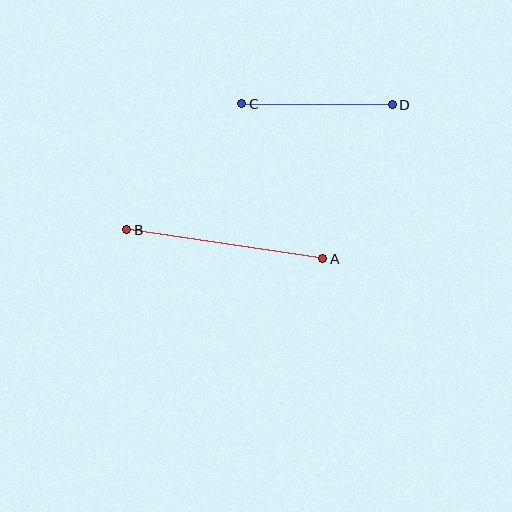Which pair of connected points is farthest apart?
Points A and B are farthest apart.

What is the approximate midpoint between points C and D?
The midpoint is at approximately (317, 104) pixels.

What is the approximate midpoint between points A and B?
The midpoint is at approximately (225, 244) pixels.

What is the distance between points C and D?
The distance is approximately 150 pixels.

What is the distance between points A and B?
The distance is approximately 198 pixels.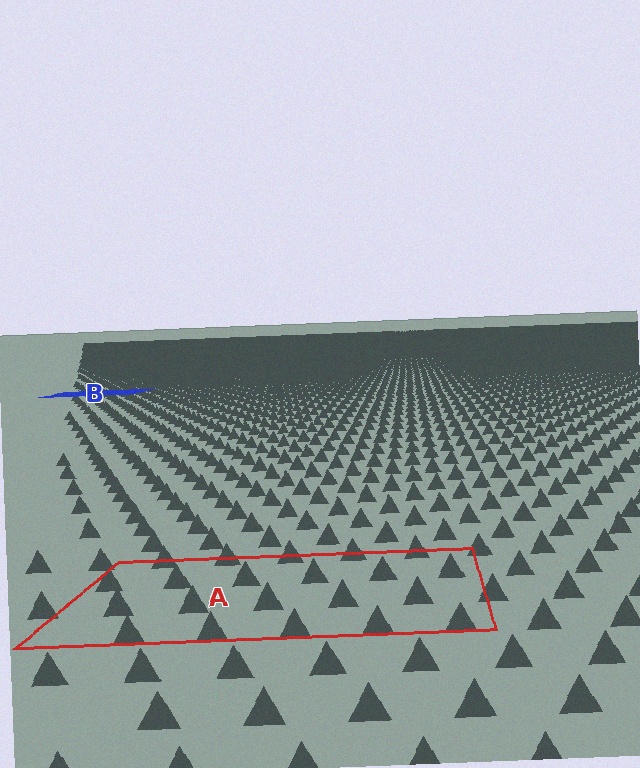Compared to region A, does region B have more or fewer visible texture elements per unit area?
Region B has more texture elements per unit area — they are packed more densely because it is farther away.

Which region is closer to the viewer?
Region A is closer. The texture elements there are larger and more spread out.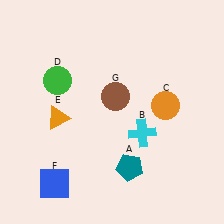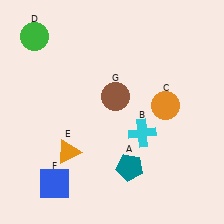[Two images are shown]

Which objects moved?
The objects that moved are: the green circle (D), the orange triangle (E).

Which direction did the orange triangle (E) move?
The orange triangle (E) moved down.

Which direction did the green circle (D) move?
The green circle (D) moved up.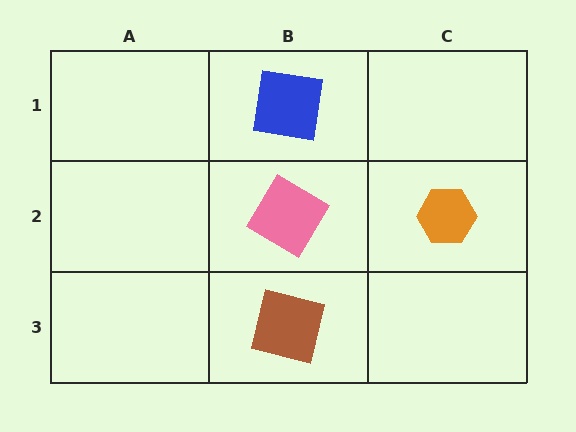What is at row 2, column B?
A pink diamond.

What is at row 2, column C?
An orange hexagon.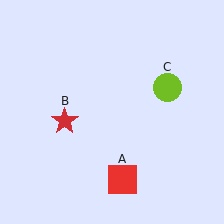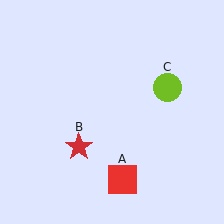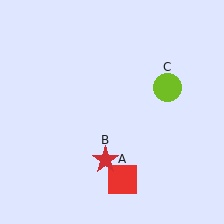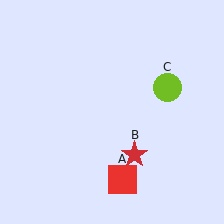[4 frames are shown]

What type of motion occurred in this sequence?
The red star (object B) rotated counterclockwise around the center of the scene.